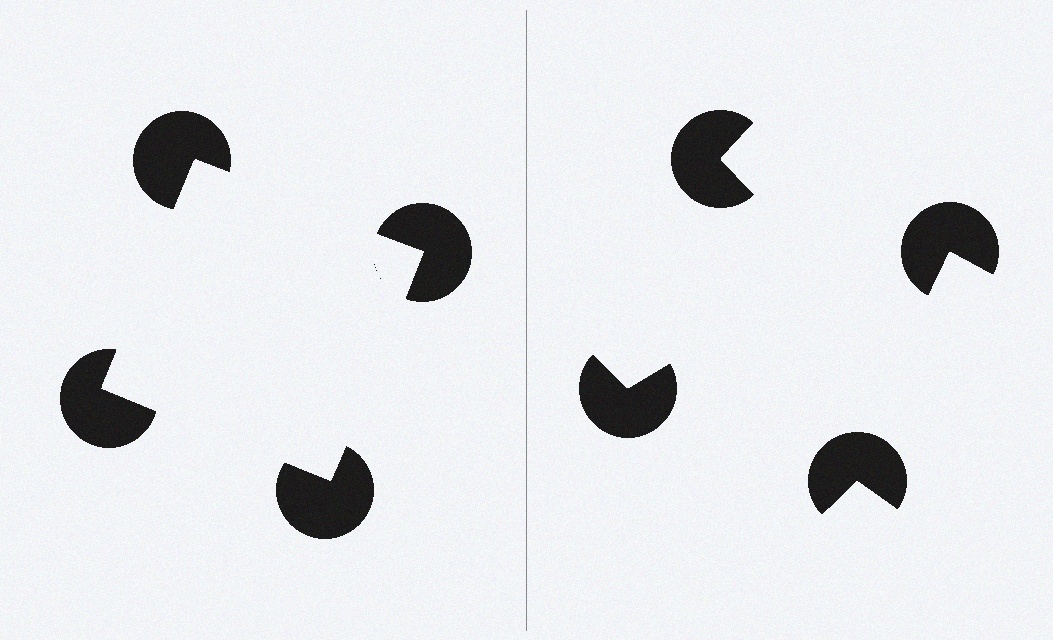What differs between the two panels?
The pac-man discs are positioned identically on both sides; only the wedge orientations differ. On the left they align to a square; on the right they are misaligned.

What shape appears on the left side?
An illusory square.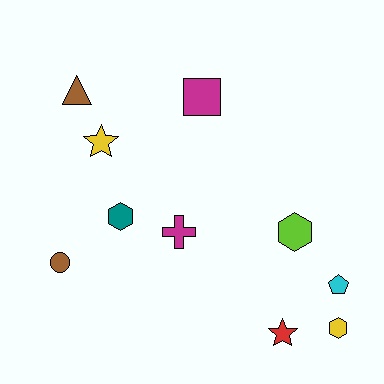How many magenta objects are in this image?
There are 2 magenta objects.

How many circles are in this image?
There is 1 circle.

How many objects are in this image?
There are 10 objects.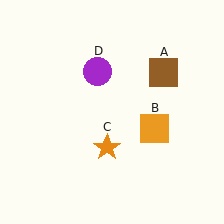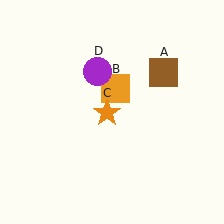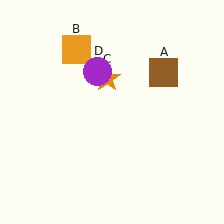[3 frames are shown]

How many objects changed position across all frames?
2 objects changed position: orange square (object B), orange star (object C).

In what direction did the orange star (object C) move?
The orange star (object C) moved up.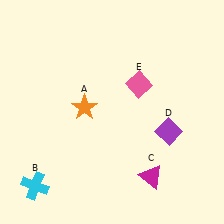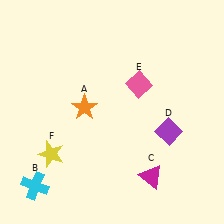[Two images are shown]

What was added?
A yellow star (F) was added in Image 2.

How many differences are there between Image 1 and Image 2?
There is 1 difference between the two images.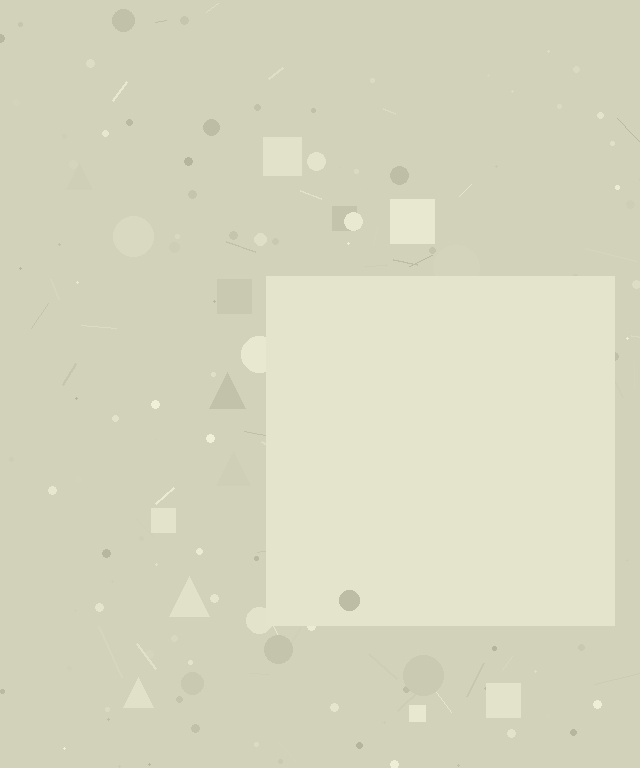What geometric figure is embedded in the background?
A square is embedded in the background.